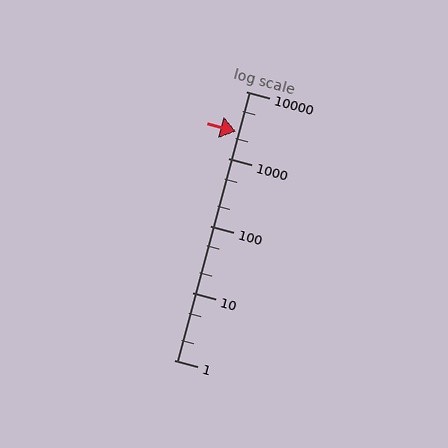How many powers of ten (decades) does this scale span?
The scale spans 4 decades, from 1 to 10000.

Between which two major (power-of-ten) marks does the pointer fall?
The pointer is between 1000 and 10000.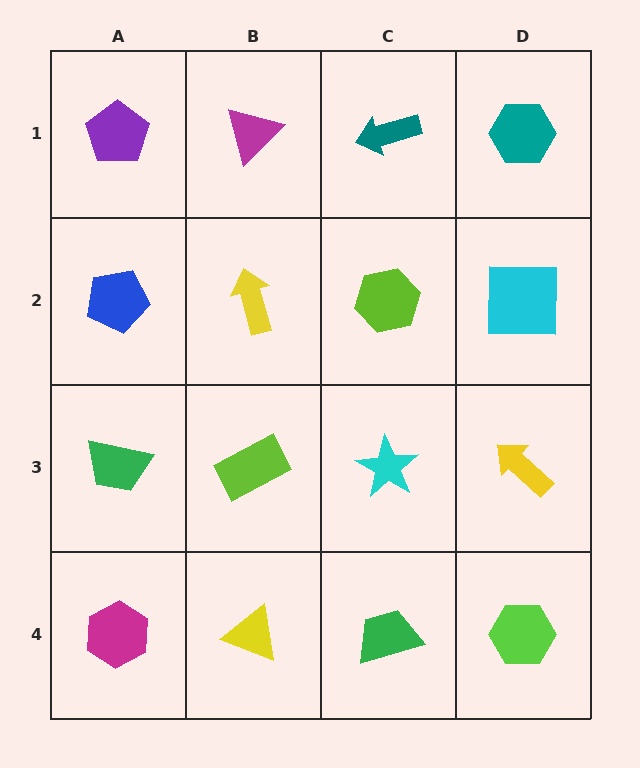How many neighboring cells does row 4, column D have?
2.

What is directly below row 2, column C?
A cyan star.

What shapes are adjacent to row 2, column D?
A teal hexagon (row 1, column D), a yellow arrow (row 3, column D), a lime hexagon (row 2, column C).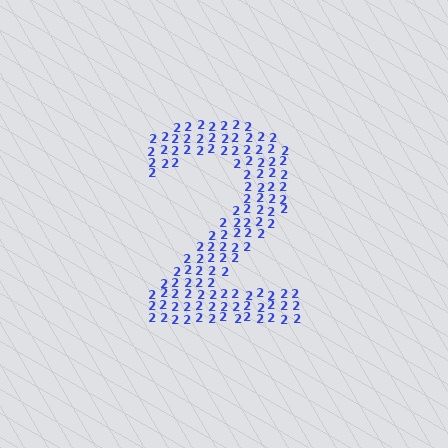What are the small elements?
The small elements are digit 2's.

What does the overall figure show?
The overall figure shows the digit 2.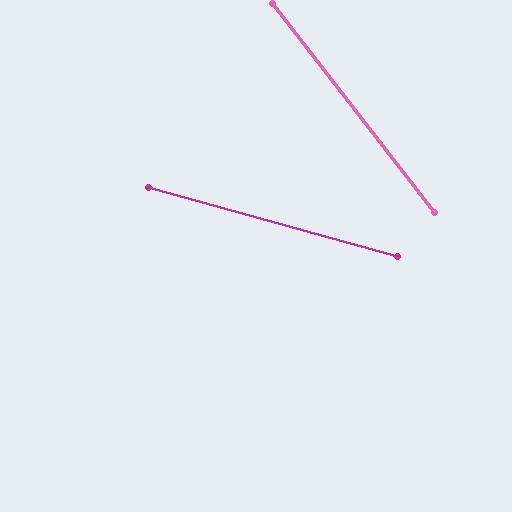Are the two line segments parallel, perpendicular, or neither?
Neither parallel nor perpendicular — they differ by about 37°.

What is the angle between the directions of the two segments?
Approximately 37 degrees.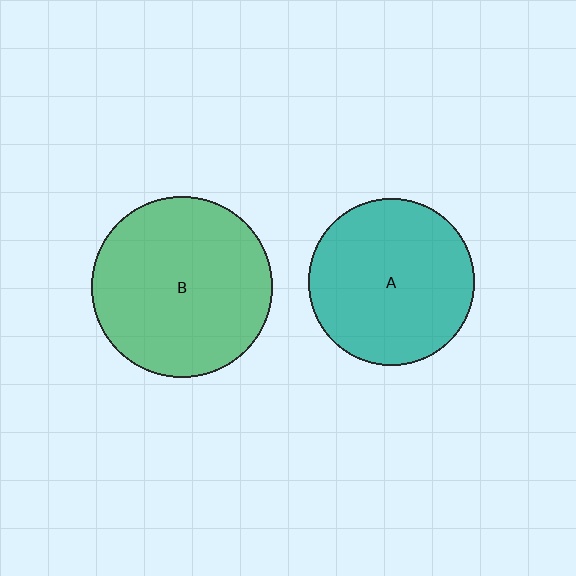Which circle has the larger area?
Circle B (green).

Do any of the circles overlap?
No, none of the circles overlap.